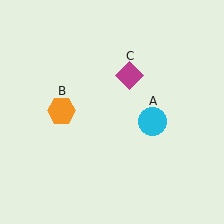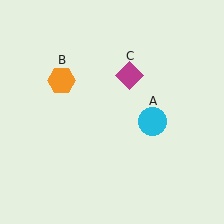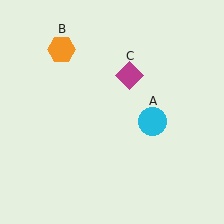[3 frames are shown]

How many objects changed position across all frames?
1 object changed position: orange hexagon (object B).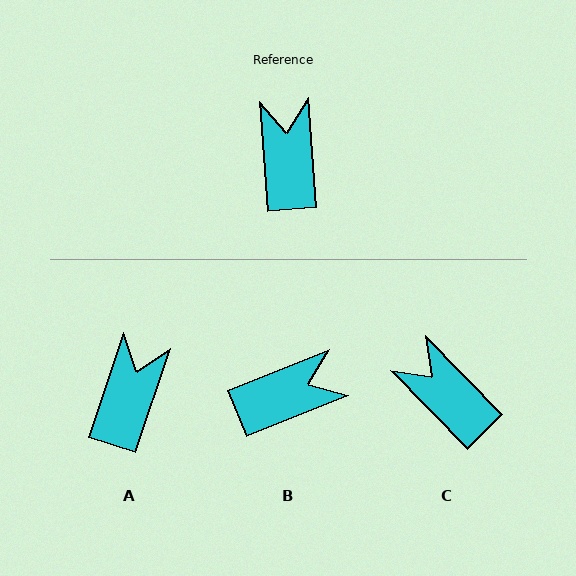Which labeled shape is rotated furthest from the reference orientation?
B, about 72 degrees away.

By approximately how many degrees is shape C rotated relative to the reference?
Approximately 40 degrees counter-clockwise.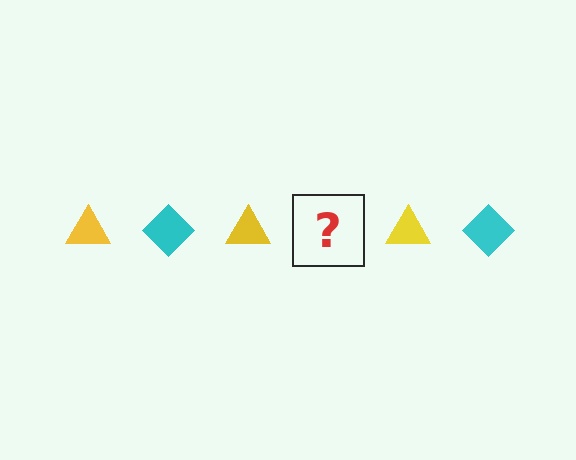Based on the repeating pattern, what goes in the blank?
The blank should be a cyan diamond.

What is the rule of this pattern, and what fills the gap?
The rule is that the pattern alternates between yellow triangle and cyan diamond. The gap should be filled with a cyan diamond.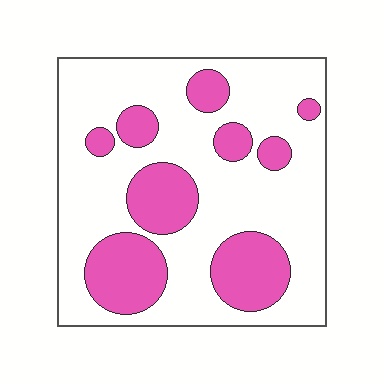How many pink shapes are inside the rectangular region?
9.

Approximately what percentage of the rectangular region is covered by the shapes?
Approximately 30%.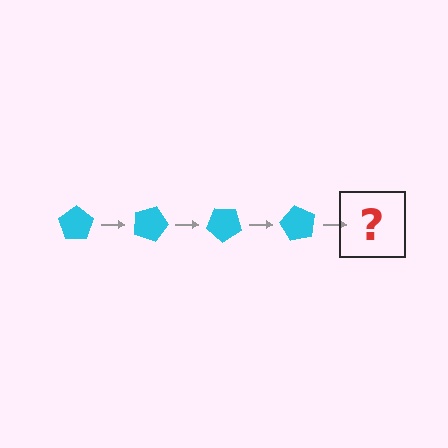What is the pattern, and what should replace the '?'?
The pattern is that the pentagon rotates 20 degrees each step. The '?' should be a cyan pentagon rotated 80 degrees.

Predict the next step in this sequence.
The next step is a cyan pentagon rotated 80 degrees.